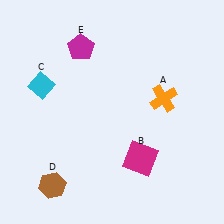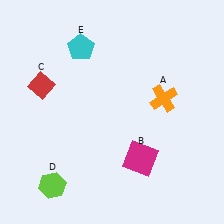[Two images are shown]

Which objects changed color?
C changed from cyan to red. D changed from brown to lime. E changed from magenta to cyan.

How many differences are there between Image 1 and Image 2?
There are 3 differences between the two images.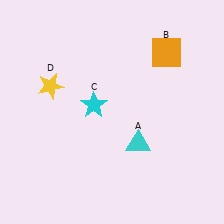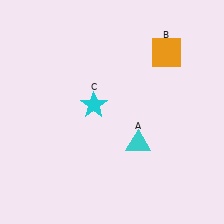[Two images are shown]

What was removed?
The yellow star (D) was removed in Image 2.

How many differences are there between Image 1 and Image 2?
There is 1 difference between the two images.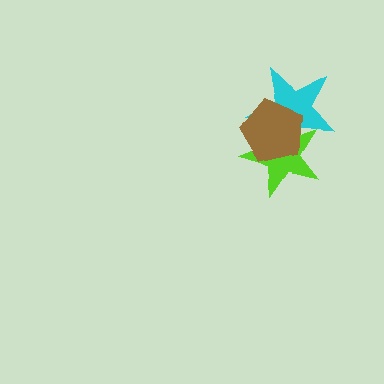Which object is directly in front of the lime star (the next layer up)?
The cyan star is directly in front of the lime star.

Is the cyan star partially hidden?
Yes, it is partially covered by another shape.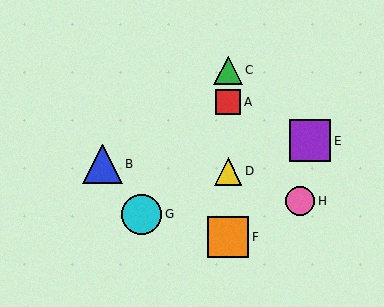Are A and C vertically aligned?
Yes, both are at x≈228.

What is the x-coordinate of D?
Object D is at x≈228.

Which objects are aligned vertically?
Objects A, C, D, F are aligned vertically.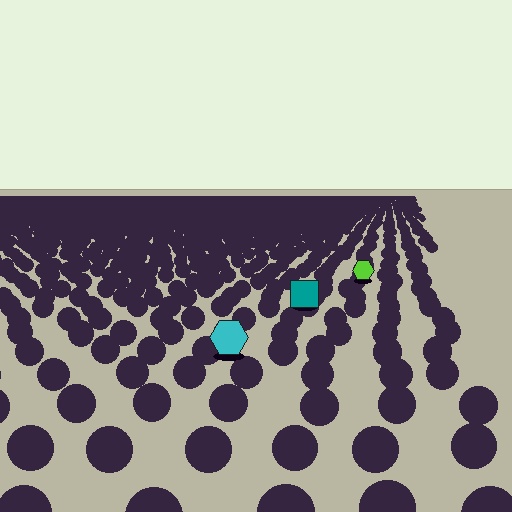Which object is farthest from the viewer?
The lime hexagon is farthest from the viewer. It appears smaller and the ground texture around it is denser.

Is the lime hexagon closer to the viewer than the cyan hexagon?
No. The cyan hexagon is closer — you can tell from the texture gradient: the ground texture is coarser near it.